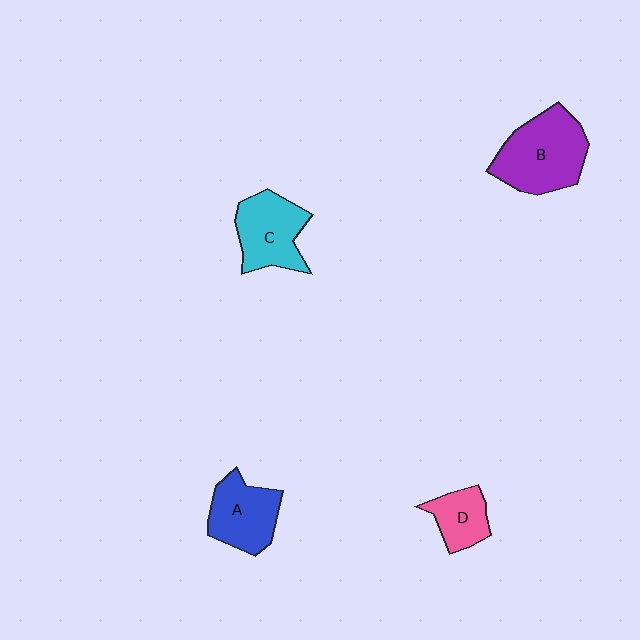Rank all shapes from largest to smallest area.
From largest to smallest: B (purple), C (cyan), A (blue), D (pink).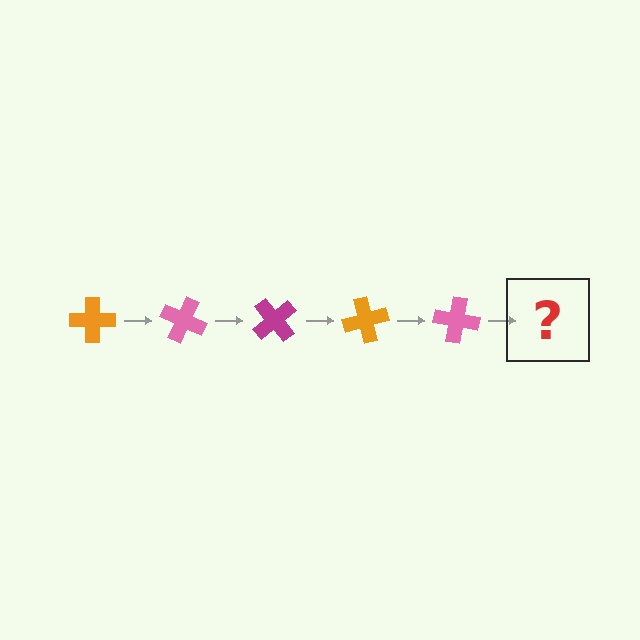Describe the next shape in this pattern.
It should be a magenta cross, rotated 125 degrees from the start.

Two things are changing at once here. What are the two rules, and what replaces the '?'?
The two rules are that it rotates 25 degrees each step and the color cycles through orange, pink, and magenta. The '?' should be a magenta cross, rotated 125 degrees from the start.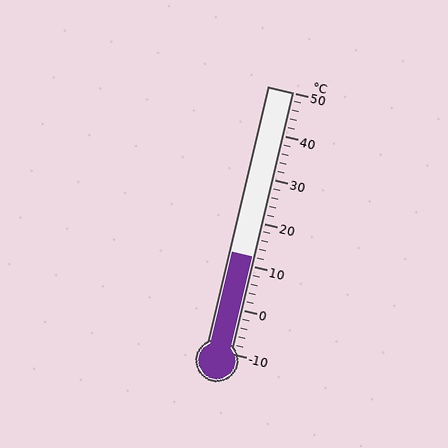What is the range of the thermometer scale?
The thermometer scale ranges from -10°C to 50°C.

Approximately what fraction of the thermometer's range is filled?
The thermometer is filled to approximately 35% of its range.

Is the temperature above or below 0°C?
The temperature is above 0°C.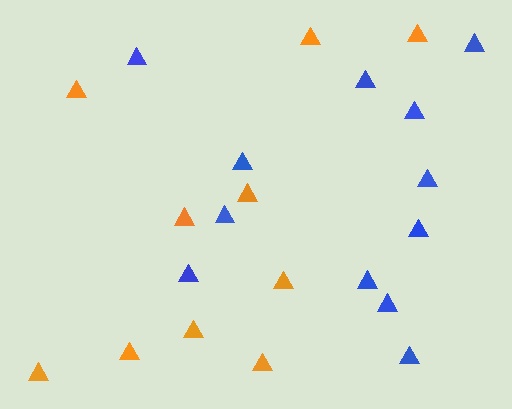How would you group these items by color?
There are 2 groups: one group of orange triangles (10) and one group of blue triangles (12).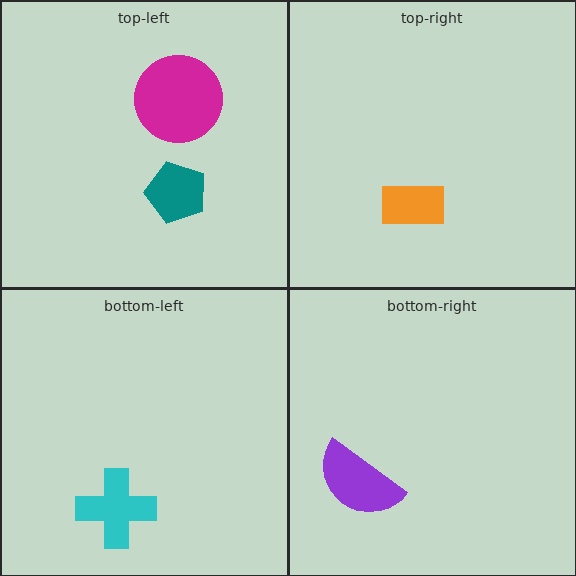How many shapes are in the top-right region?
1.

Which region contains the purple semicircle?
The bottom-right region.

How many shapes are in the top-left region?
2.